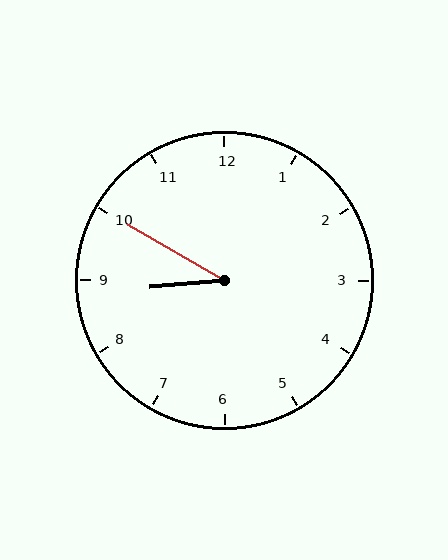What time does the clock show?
8:50.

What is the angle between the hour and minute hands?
Approximately 35 degrees.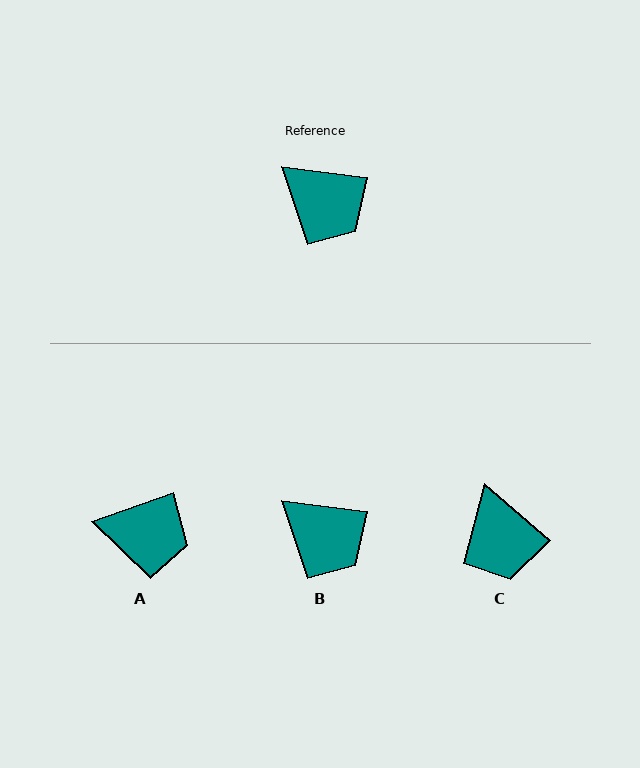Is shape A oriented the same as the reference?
No, it is off by about 27 degrees.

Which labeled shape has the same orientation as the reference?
B.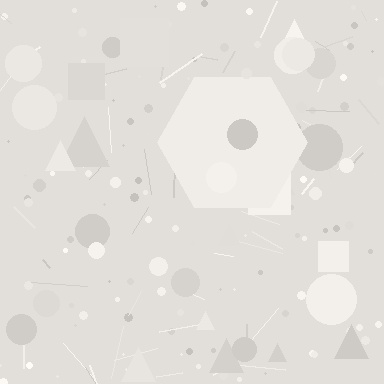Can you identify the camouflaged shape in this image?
The camouflaged shape is a hexagon.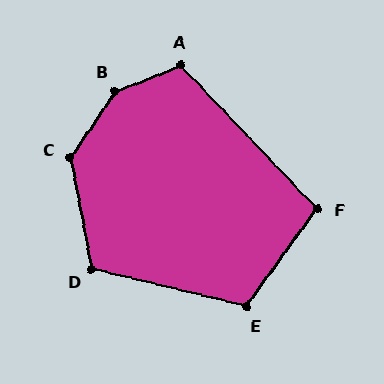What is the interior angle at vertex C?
Approximately 135 degrees (obtuse).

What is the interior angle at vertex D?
Approximately 114 degrees (obtuse).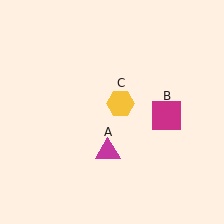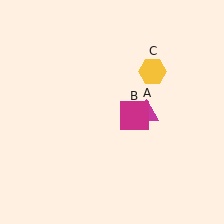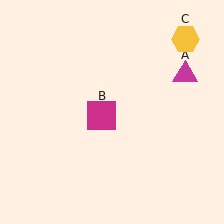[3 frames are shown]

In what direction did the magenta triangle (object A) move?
The magenta triangle (object A) moved up and to the right.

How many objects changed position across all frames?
3 objects changed position: magenta triangle (object A), magenta square (object B), yellow hexagon (object C).